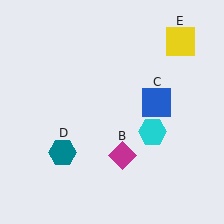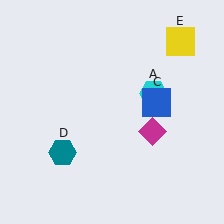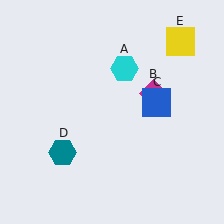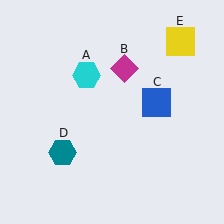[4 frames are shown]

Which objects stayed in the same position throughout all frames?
Blue square (object C) and teal hexagon (object D) and yellow square (object E) remained stationary.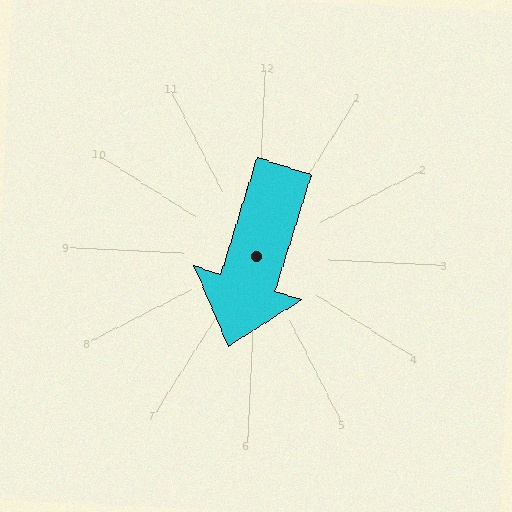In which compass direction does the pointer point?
South.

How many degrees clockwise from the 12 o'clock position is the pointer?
Approximately 195 degrees.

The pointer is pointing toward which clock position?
Roughly 6 o'clock.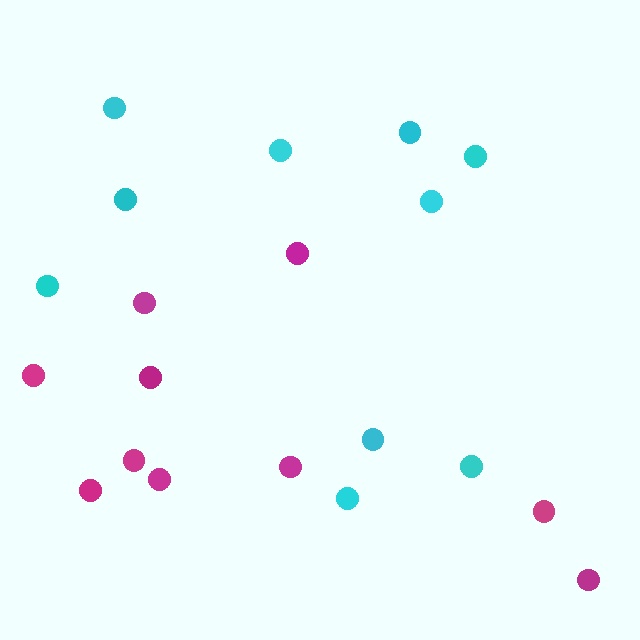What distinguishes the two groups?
There are 2 groups: one group of magenta circles (10) and one group of cyan circles (10).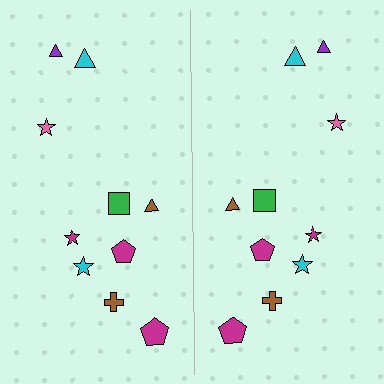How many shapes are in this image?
There are 20 shapes in this image.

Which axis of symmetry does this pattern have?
The pattern has a vertical axis of symmetry running through the center of the image.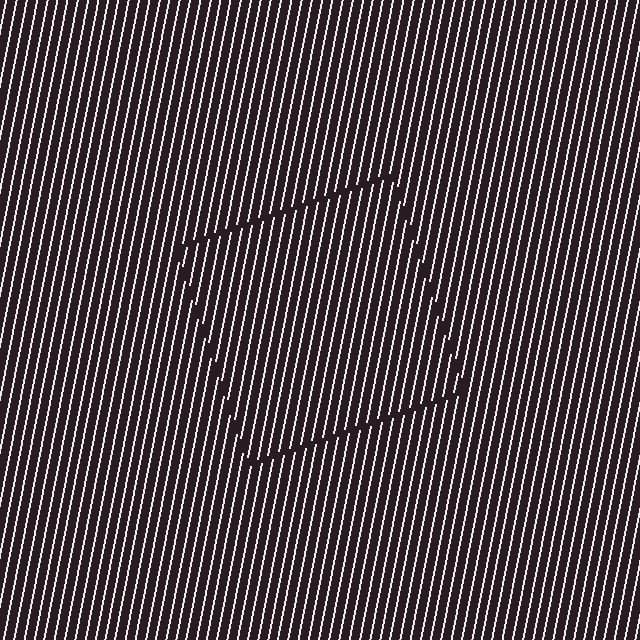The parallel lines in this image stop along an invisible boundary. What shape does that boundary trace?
An illusory square. The interior of the shape contains the same grating, shifted by half a period — the contour is defined by the phase discontinuity where line-ends from the inner and outer gratings abut.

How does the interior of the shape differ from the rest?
The interior of the shape contains the same grating, shifted by half a period — the contour is defined by the phase discontinuity where line-ends from the inner and outer gratings abut.